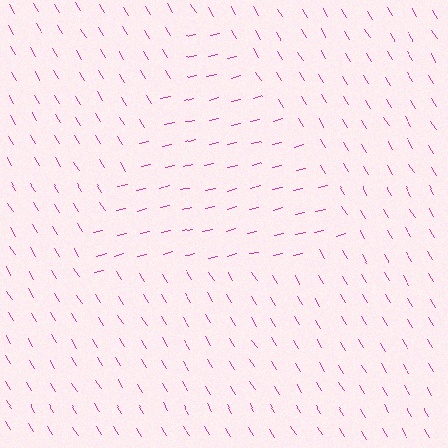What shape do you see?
I see a triangle.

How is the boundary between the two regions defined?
The boundary is defined purely by a change in line orientation (approximately 72 degrees difference). All lines are the same color and thickness.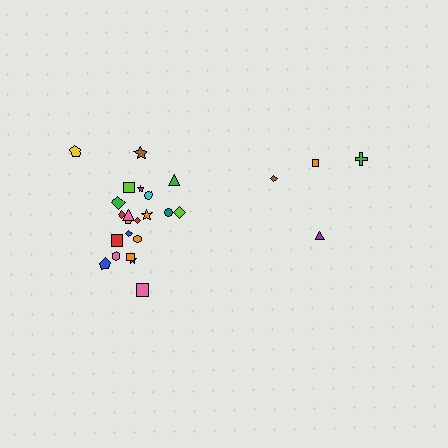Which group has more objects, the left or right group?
The left group.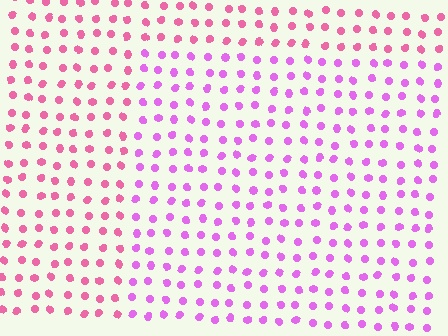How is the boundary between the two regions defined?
The boundary is defined purely by a slight shift in hue (about 36 degrees). Spacing, size, and orientation are identical on both sides.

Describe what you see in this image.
The image is filled with small pink elements in a uniform arrangement. A rectangle-shaped region is visible where the elements are tinted to a slightly different hue, forming a subtle color boundary.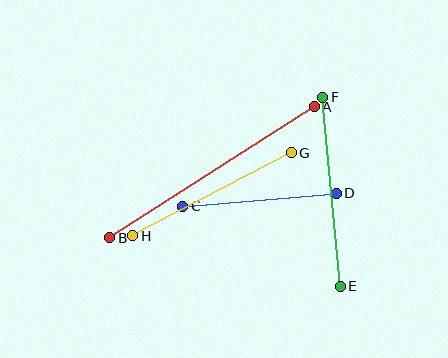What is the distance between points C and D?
The distance is approximately 154 pixels.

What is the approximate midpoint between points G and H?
The midpoint is at approximately (212, 194) pixels.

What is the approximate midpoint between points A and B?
The midpoint is at approximately (212, 172) pixels.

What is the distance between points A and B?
The distance is approximately 243 pixels.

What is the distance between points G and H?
The distance is approximately 179 pixels.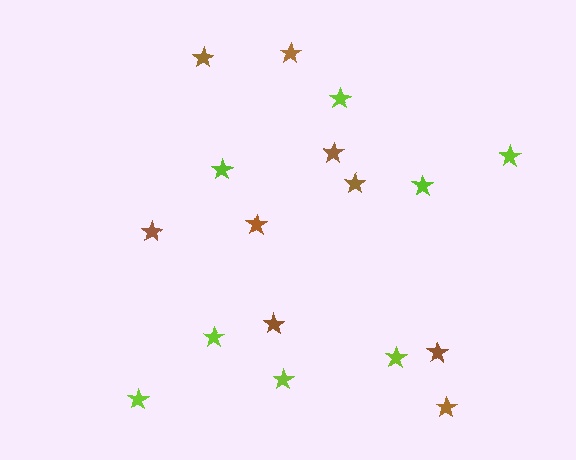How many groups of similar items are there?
There are 2 groups: one group of brown stars (9) and one group of lime stars (8).